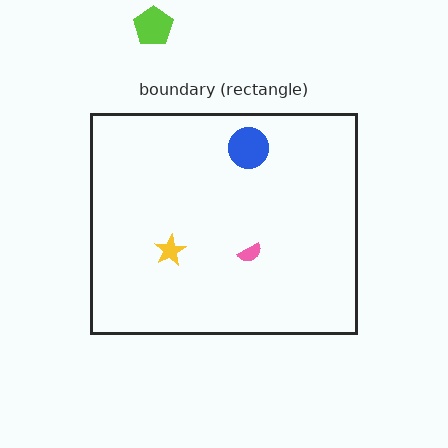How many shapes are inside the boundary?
3 inside, 1 outside.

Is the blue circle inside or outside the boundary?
Inside.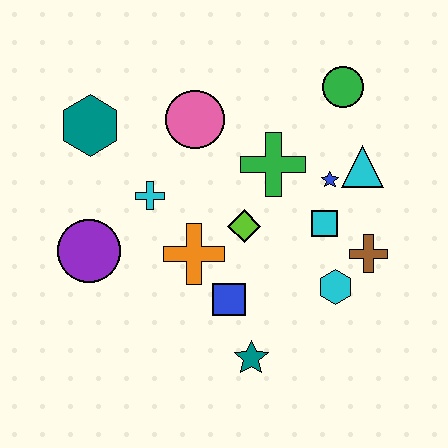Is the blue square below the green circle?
Yes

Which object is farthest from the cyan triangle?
The purple circle is farthest from the cyan triangle.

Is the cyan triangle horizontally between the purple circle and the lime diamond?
No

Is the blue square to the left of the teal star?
Yes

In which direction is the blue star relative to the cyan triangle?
The blue star is to the left of the cyan triangle.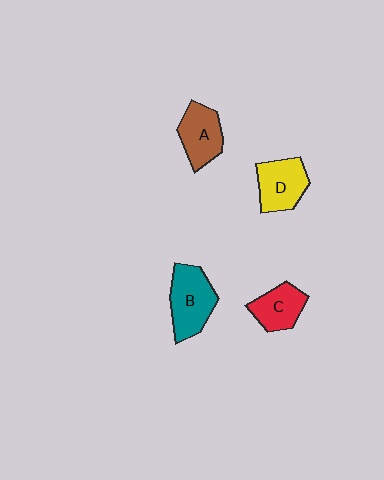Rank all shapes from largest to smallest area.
From largest to smallest: B (teal), D (yellow), A (brown), C (red).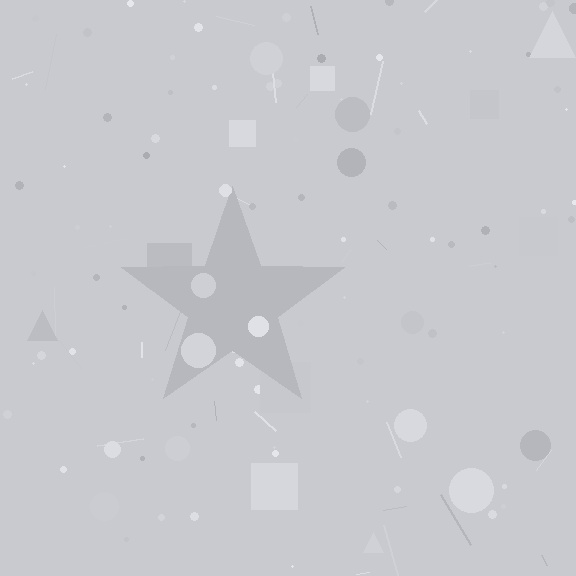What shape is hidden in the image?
A star is hidden in the image.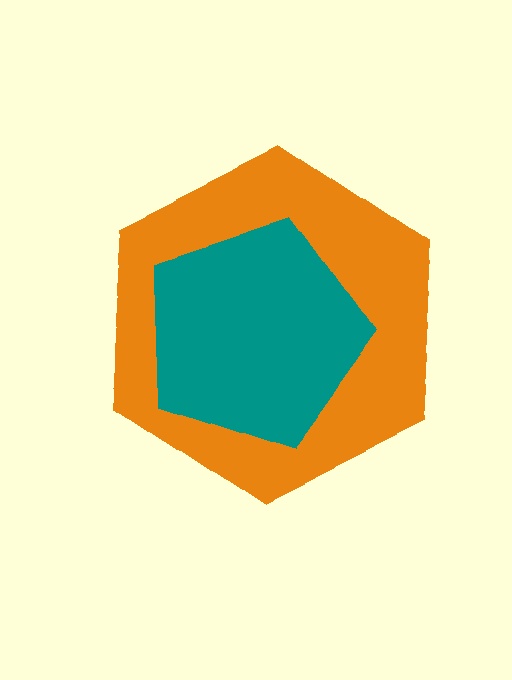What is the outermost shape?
The orange hexagon.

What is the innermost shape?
The teal pentagon.